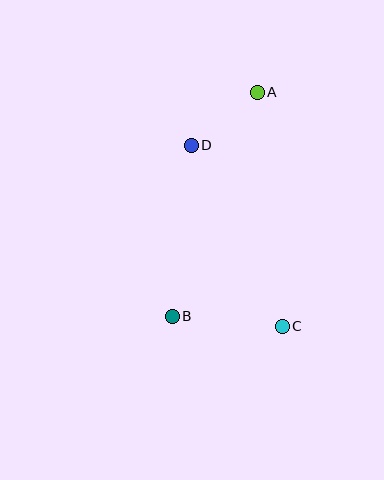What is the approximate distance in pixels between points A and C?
The distance between A and C is approximately 235 pixels.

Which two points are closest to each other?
Points A and D are closest to each other.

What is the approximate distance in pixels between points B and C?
The distance between B and C is approximately 110 pixels.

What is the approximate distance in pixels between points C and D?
The distance between C and D is approximately 202 pixels.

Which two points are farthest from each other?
Points A and B are farthest from each other.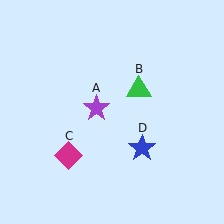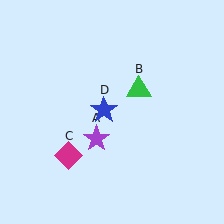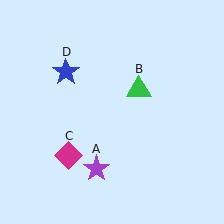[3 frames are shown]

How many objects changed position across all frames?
2 objects changed position: purple star (object A), blue star (object D).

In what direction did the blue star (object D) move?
The blue star (object D) moved up and to the left.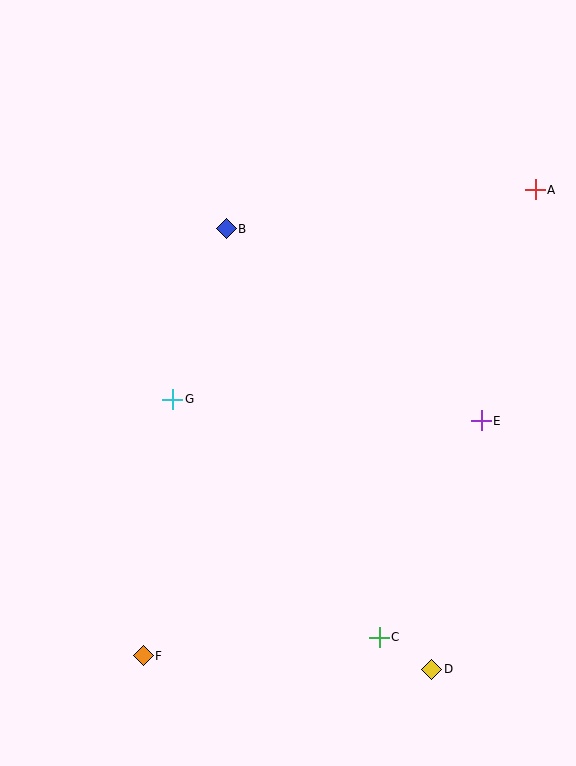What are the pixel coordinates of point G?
Point G is at (173, 399).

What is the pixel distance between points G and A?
The distance between G and A is 419 pixels.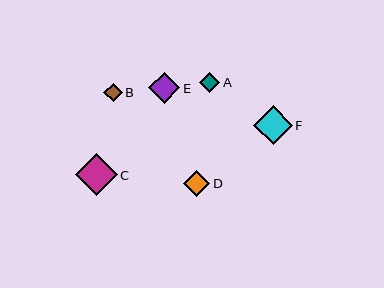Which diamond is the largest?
Diamond C is the largest with a size of approximately 42 pixels.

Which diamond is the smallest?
Diamond B is the smallest with a size of approximately 18 pixels.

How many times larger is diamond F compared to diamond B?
Diamond F is approximately 2.1 times the size of diamond B.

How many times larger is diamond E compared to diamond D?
Diamond E is approximately 1.2 times the size of diamond D.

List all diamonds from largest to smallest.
From largest to smallest: C, F, E, D, A, B.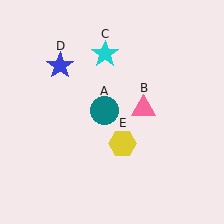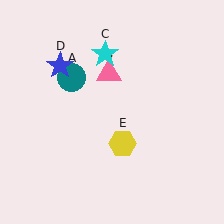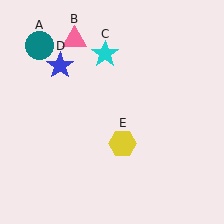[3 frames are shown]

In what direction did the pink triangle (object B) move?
The pink triangle (object B) moved up and to the left.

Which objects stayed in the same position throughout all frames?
Cyan star (object C) and blue star (object D) and yellow hexagon (object E) remained stationary.